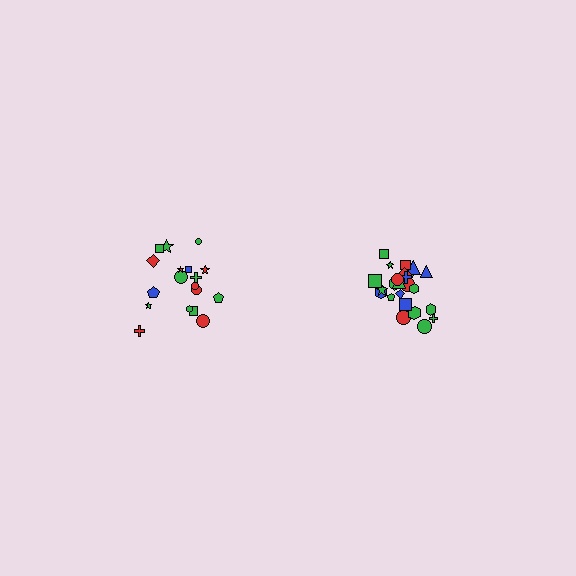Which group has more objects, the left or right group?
The right group.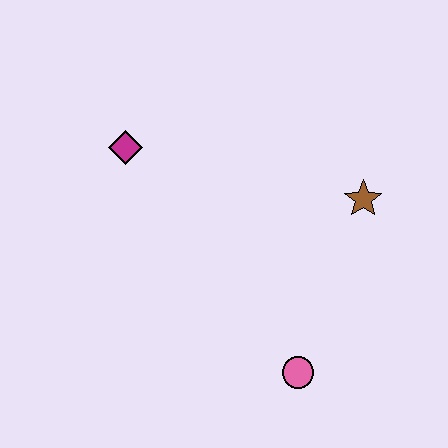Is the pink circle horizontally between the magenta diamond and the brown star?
Yes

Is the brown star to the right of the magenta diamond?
Yes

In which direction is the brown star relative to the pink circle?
The brown star is above the pink circle.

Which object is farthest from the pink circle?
The magenta diamond is farthest from the pink circle.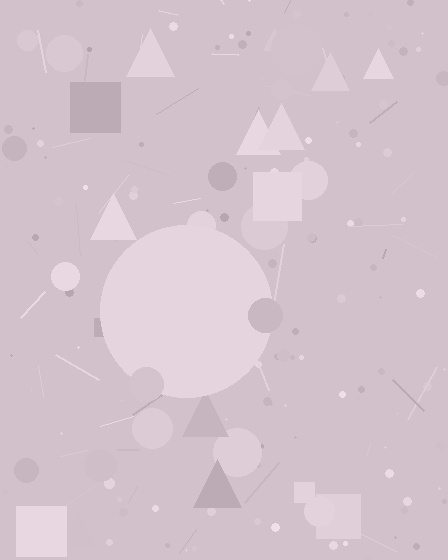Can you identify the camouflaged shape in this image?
The camouflaged shape is a circle.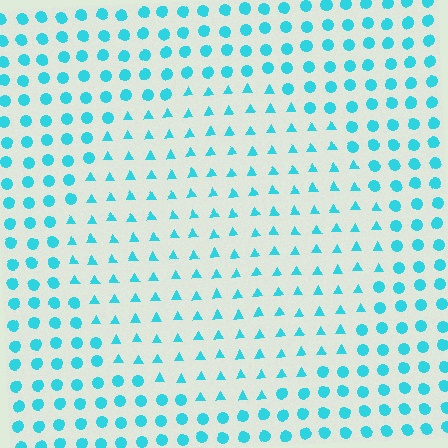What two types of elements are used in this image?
The image uses triangles inside the circle region and circles outside it.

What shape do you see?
I see a circle.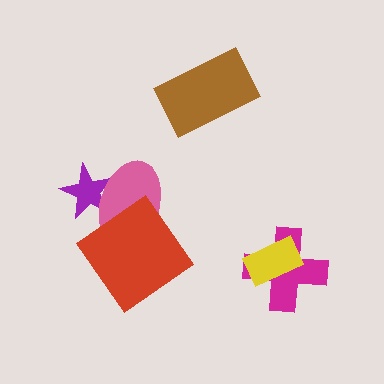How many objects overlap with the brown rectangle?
0 objects overlap with the brown rectangle.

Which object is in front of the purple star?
The pink ellipse is in front of the purple star.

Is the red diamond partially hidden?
No, no other shape covers it.